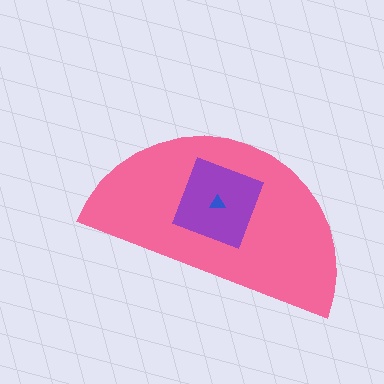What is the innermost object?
The blue triangle.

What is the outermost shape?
The pink semicircle.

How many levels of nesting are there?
3.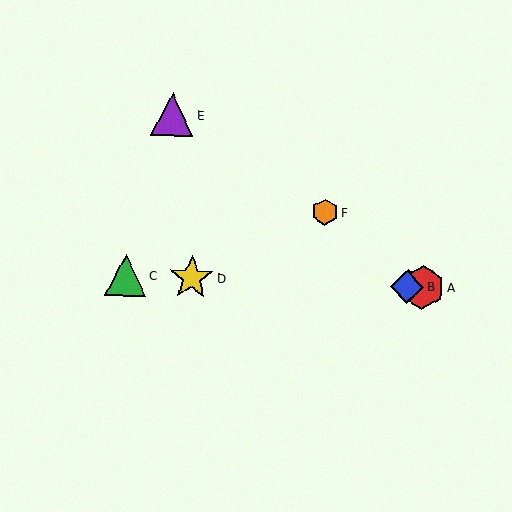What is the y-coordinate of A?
Object A is at y≈287.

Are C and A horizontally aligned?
Yes, both are at y≈275.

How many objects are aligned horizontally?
4 objects (A, B, C, D) are aligned horizontally.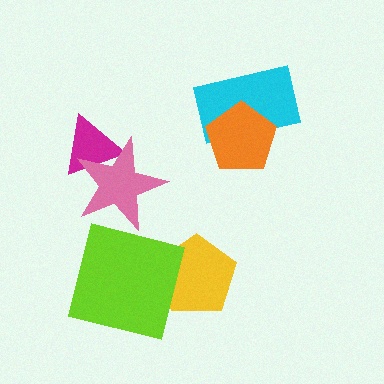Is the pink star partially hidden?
No, no other shape covers it.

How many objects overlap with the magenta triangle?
1 object overlaps with the magenta triangle.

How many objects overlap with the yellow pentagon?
1 object overlaps with the yellow pentagon.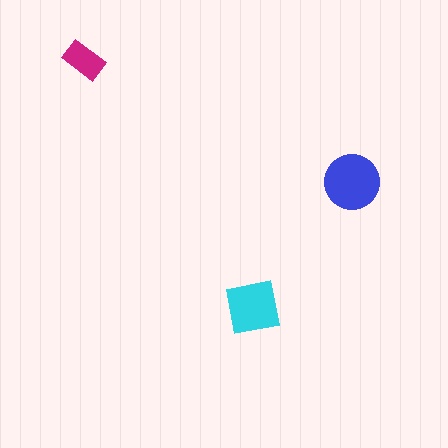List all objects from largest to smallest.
The blue circle, the cyan square, the magenta rectangle.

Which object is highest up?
The magenta rectangle is topmost.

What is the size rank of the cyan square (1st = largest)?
2nd.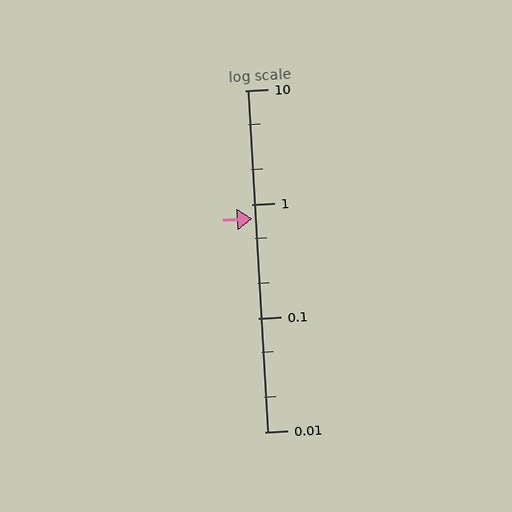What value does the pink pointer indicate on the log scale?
The pointer indicates approximately 0.75.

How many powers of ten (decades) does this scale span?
The scale spans 3 decades, from 0.01 to 10.